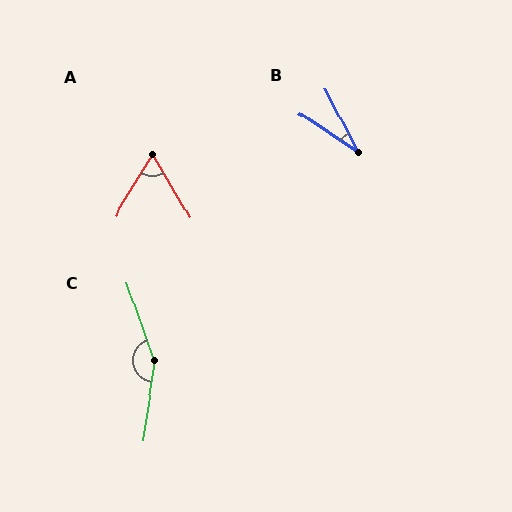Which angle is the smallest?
B, at approximately 29 degrees.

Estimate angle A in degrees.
Approximately 62 degrees.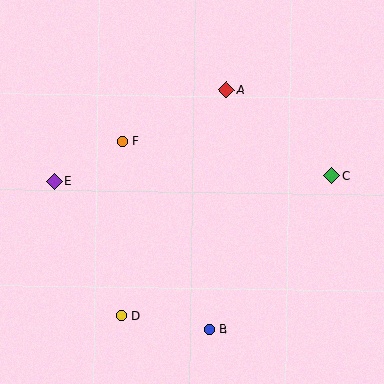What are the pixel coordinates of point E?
Point E is at (54, 181).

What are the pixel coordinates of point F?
Point F is at (122, 141).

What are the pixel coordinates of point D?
Point D is at (122, 316).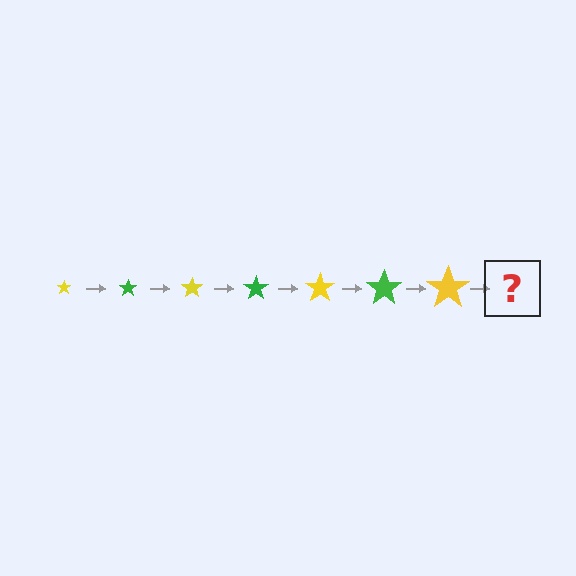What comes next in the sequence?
The next element should be a green star, larger than the previous one.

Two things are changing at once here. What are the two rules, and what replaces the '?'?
The two rules are that the star grows larger each step and the color cycles through yellow and green. The '?' should be a green star, larger than the previous one.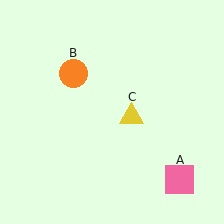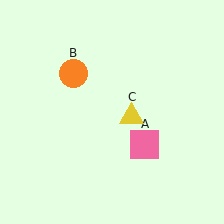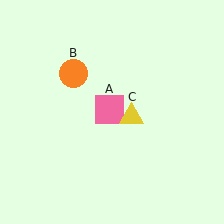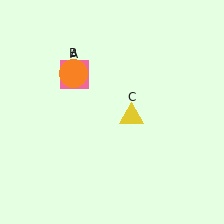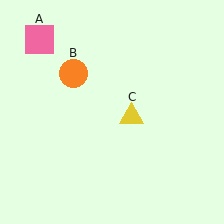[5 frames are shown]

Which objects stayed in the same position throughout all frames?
Orange circle (object B) and yellow triangle (object C) remained stationary.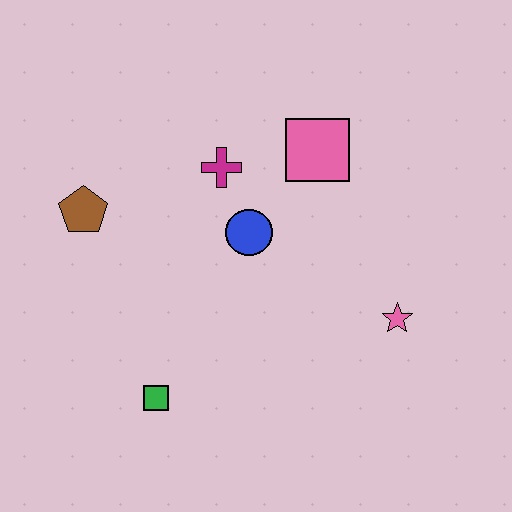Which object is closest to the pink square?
The magenta cross is closest to the pink square.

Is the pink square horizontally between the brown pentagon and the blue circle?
No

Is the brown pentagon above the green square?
Yes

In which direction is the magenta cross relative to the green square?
The magenta cross is above the green square.